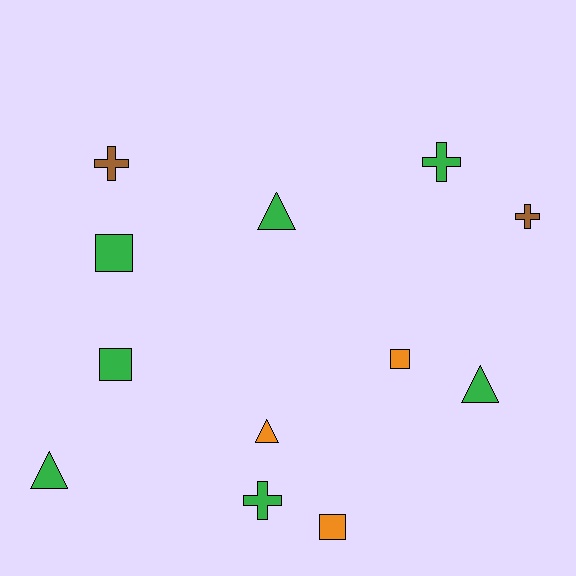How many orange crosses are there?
There are no orange crosses.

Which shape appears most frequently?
Triangle, with 4 objects.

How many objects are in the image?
There are 12 objects.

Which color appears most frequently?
Green, with 7 objects.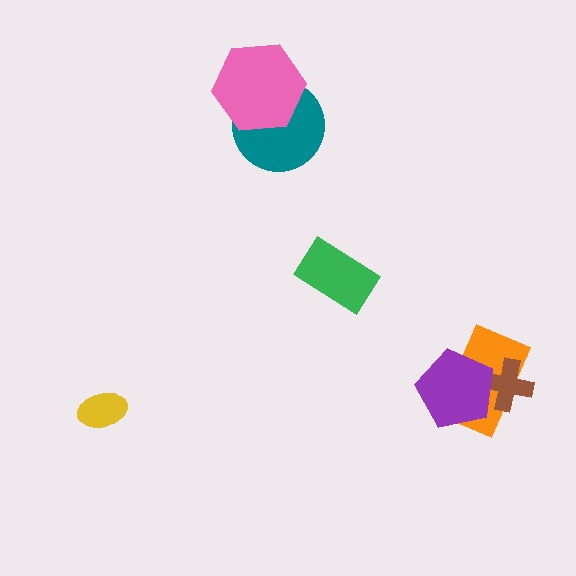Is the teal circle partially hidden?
Yes, it is partially covered by another shape.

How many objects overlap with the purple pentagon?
2 objects overlap with the purple pentagon.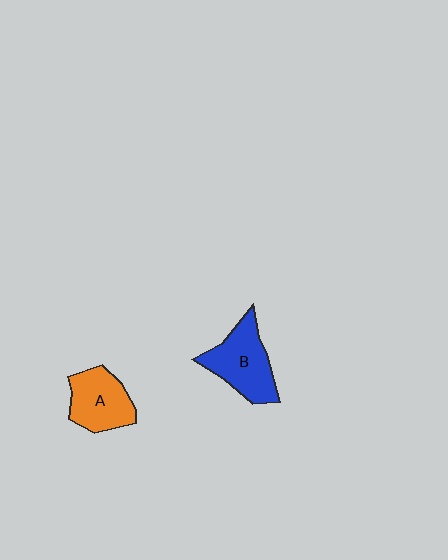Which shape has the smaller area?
Shape A (orange).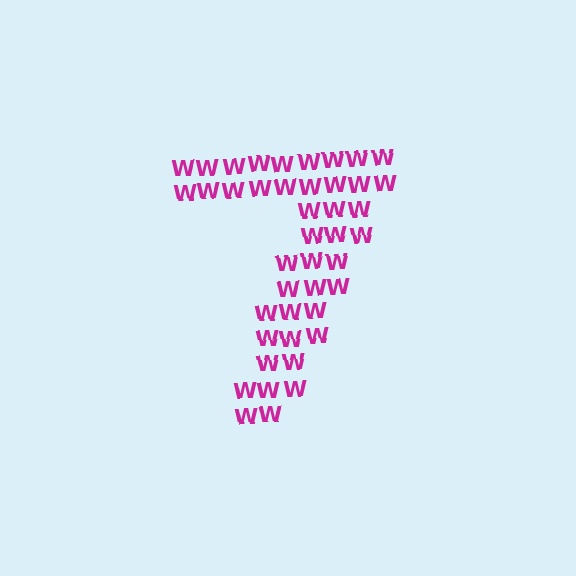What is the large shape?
The large shape is the digit 7.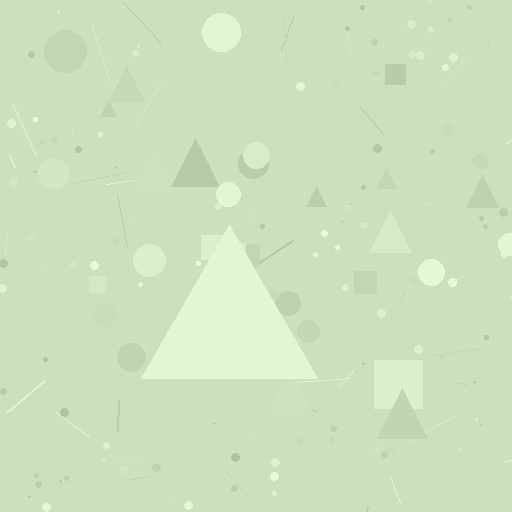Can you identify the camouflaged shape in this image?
The camouflaged shape is a triangle.